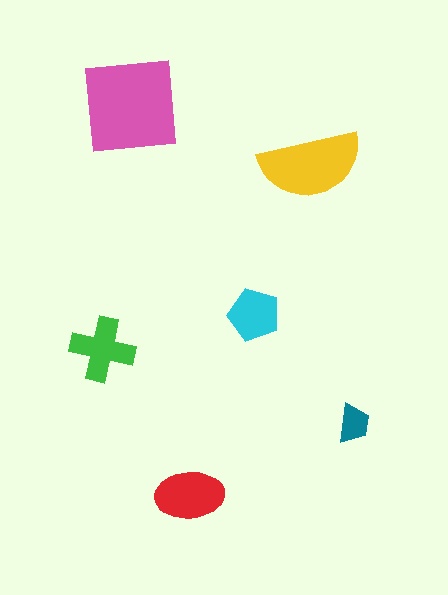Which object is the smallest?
The teal trapezoid.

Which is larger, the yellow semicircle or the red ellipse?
The yellow semicircle.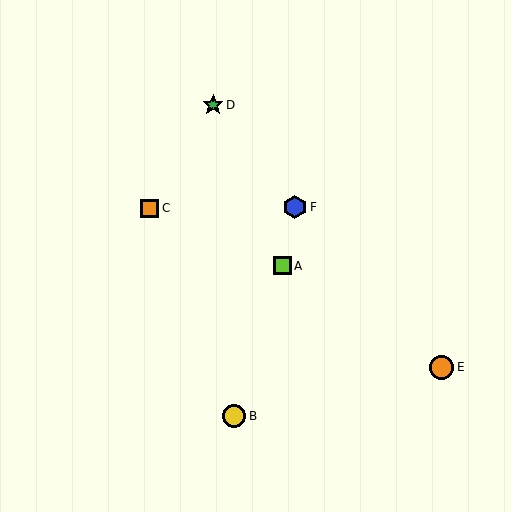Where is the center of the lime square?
The center of the lime square is at (282, 266).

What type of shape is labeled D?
Shape D is a green star.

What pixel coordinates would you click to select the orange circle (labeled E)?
Click at (442, 367) to select the orange circle E.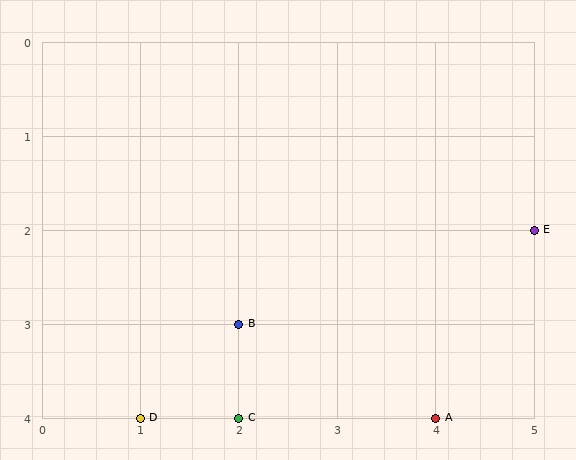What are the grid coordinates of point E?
Point E is at grid coordinates (5, 2).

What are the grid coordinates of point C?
Point C is at grid coordinates (2, 4).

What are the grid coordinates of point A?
Point A is at grid coordinates (4, 4).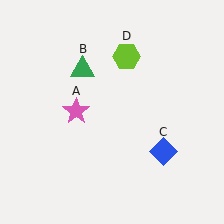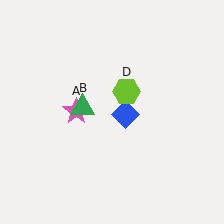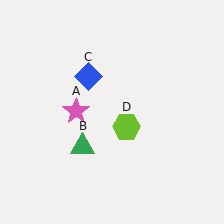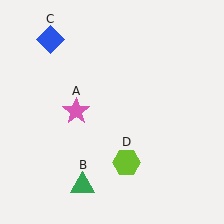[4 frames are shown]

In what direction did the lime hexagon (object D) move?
The lime hexagon (object D) moved down.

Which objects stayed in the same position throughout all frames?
Pink star (object A) remained stationary.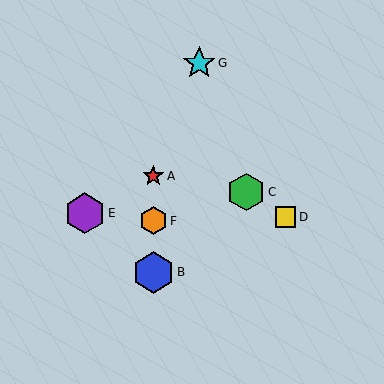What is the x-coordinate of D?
Object D is at x≈285.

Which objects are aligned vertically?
Objects A, B, F are aligned vertically.